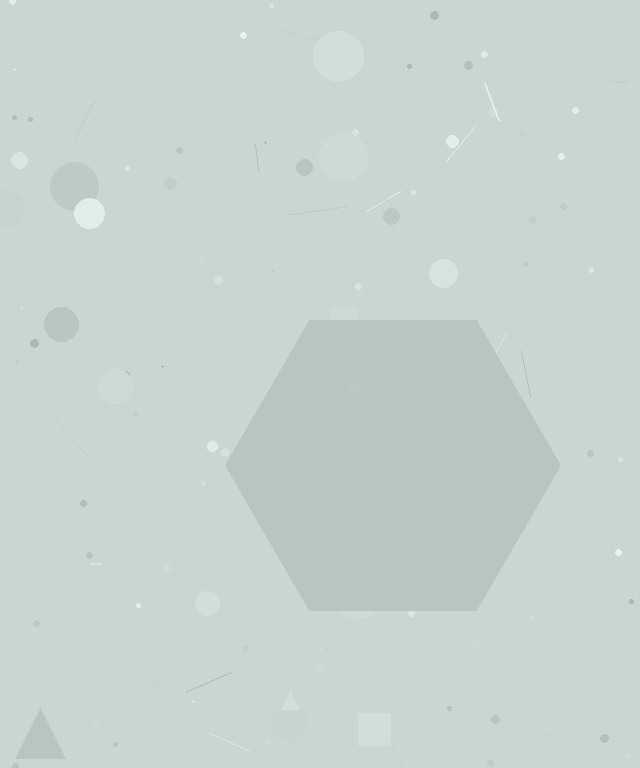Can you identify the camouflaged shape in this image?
The camouflaged shape is a hexagon.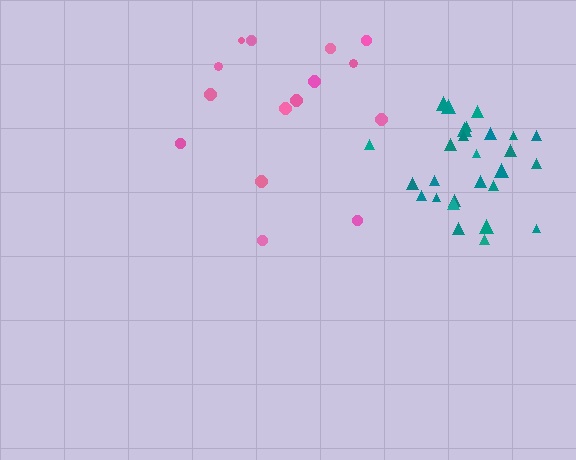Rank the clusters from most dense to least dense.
teal, pink.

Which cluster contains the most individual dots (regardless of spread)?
Teal (27).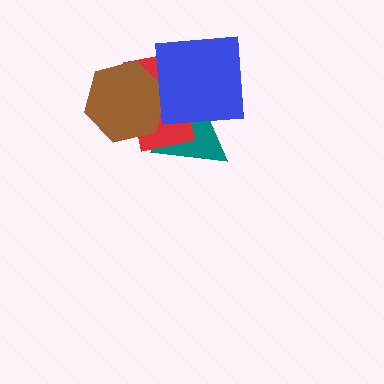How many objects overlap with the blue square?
2 objects overlap with the blue square.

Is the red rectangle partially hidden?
Yes, it is partially covered by another shape.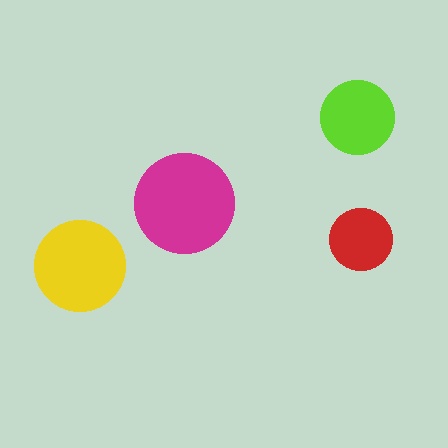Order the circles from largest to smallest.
the magenta one, the yellow one, the lime one, the red one.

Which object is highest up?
The lime circle is topmost.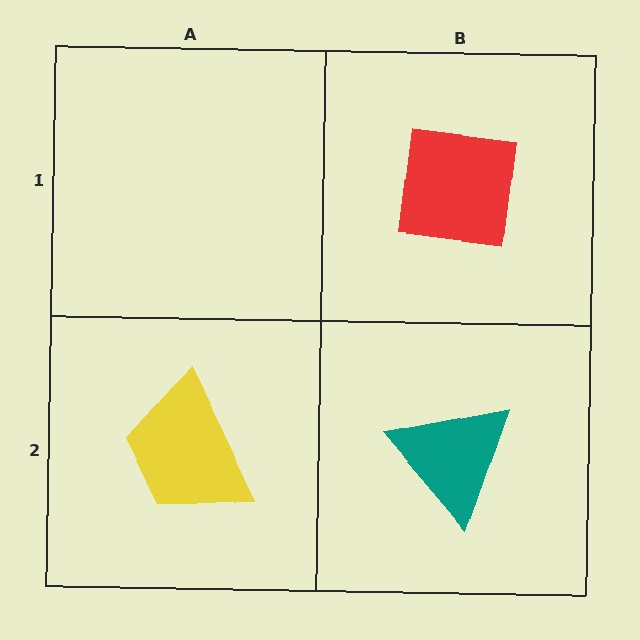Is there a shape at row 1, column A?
No, that cell is empty.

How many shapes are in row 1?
1 shape.